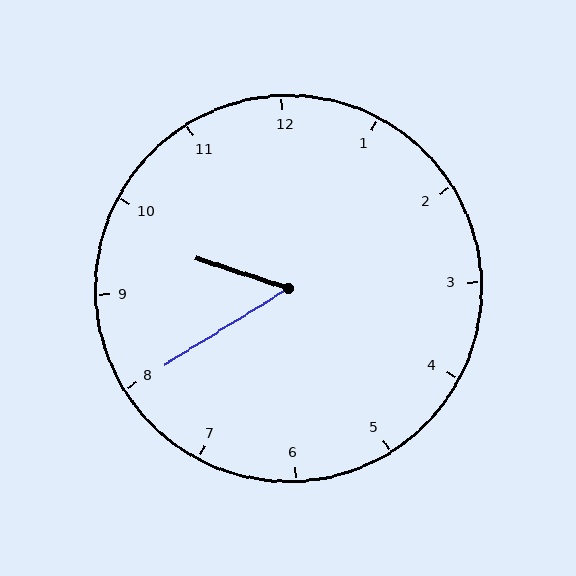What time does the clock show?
9:40.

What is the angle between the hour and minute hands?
Approximately 50 degrees.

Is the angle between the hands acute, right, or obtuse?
It is acute.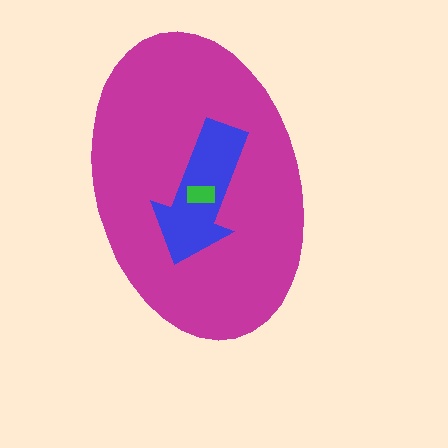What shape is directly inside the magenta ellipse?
The blue arrow.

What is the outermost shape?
The magenta ellipse.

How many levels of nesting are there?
3.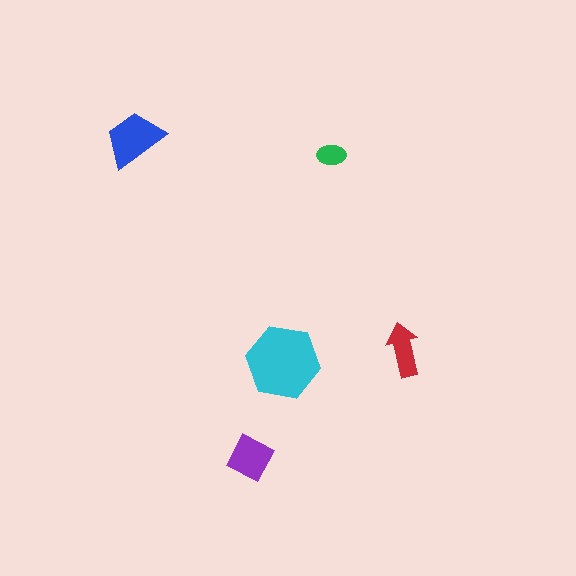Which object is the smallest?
The green ellipse.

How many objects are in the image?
There are 5 objects in the image.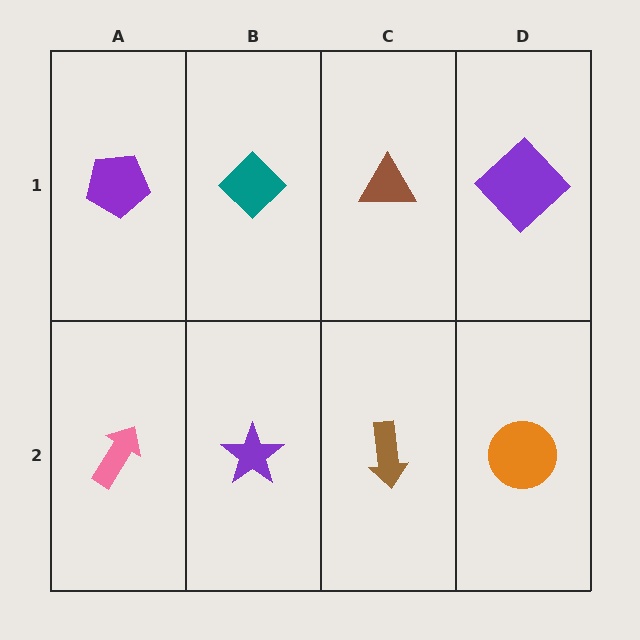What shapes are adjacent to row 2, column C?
A brown triangle (row 1, column C), a purple star (row 2, column B), an orange circle (row 2, column D).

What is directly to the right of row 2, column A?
A purple star.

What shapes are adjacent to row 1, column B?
A purple star (row 2, column B), a purple pentagon (row 1, column A), a brown triangle (row 1, column C).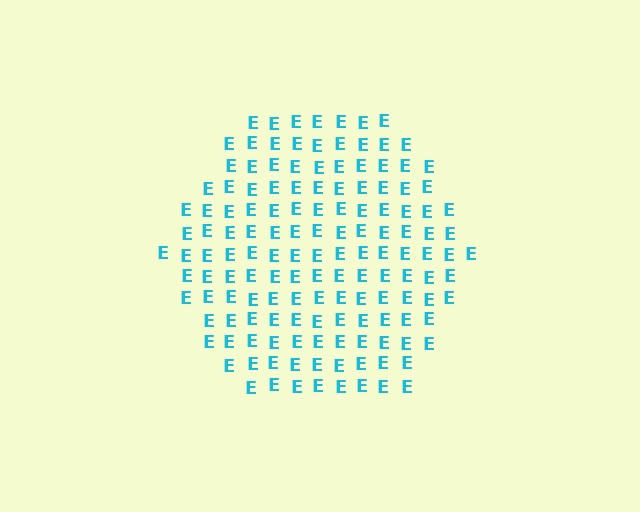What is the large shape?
The large shape is a hexagon.